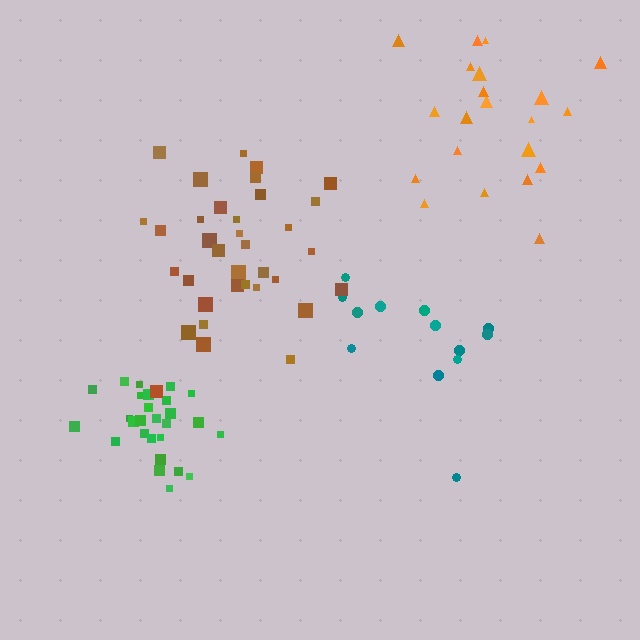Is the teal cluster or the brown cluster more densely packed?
Brown.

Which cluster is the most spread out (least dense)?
Teal.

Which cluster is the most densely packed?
Green.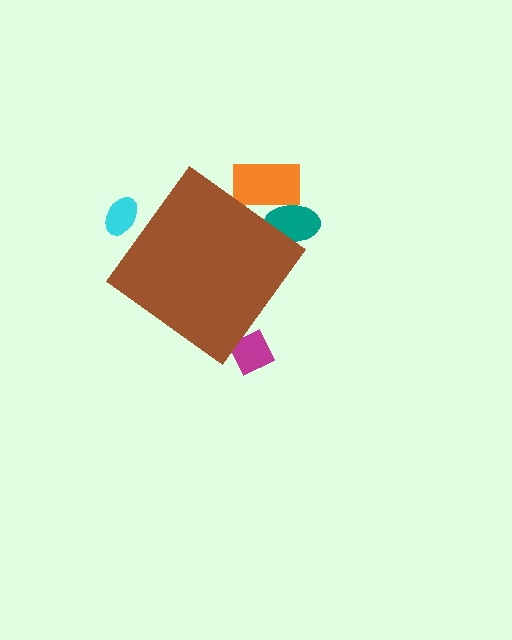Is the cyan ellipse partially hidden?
Yes, the cyan ellipse is partially hidden behind the brown diamond.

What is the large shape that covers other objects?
A brown diamond.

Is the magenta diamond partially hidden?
Yes, the magenta diamond is partially hidden behind the brown diamond.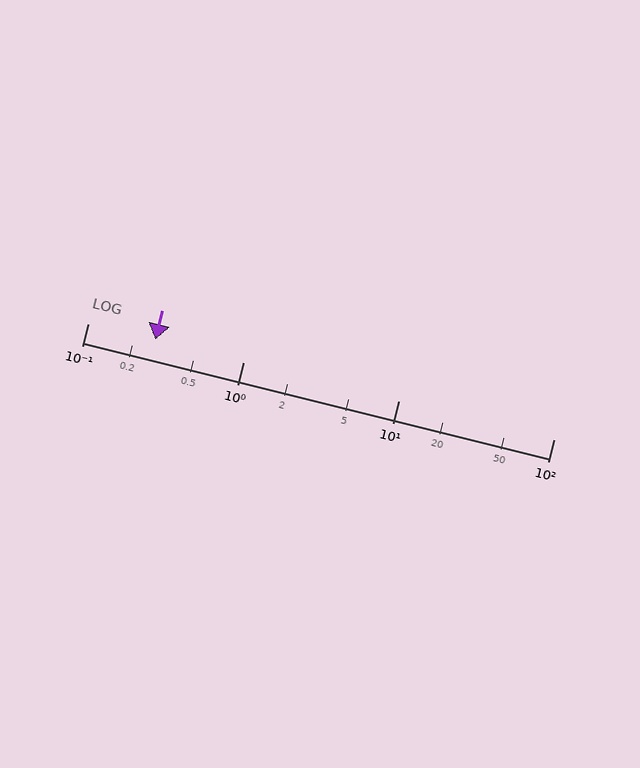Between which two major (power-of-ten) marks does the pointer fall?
The pointer is between 0.1 and 1.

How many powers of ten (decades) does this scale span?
The scale spans 3 decades, from 0.1 to 100.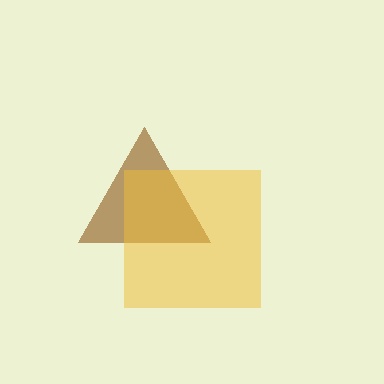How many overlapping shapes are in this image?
There are 2 overlapping shapes in the image.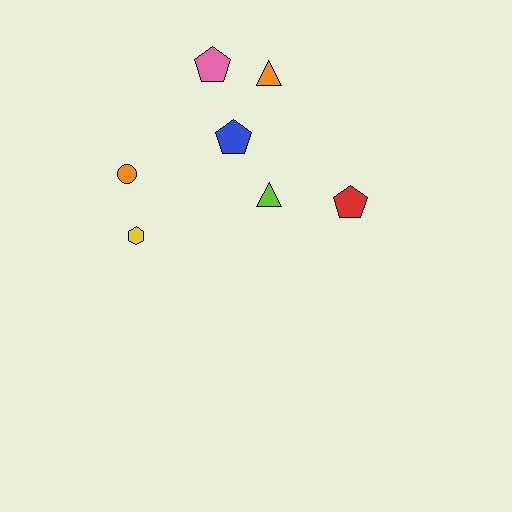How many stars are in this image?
There are no stars.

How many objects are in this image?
There are 7 objects.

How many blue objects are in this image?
There is 1 blue object.